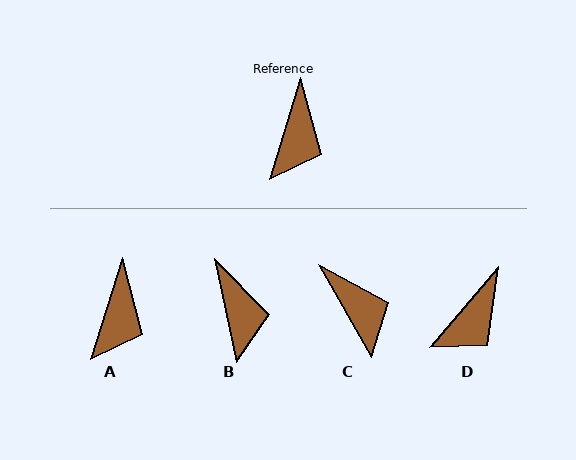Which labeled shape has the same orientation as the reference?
A.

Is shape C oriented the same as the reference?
No, it is off by about 46 degrees.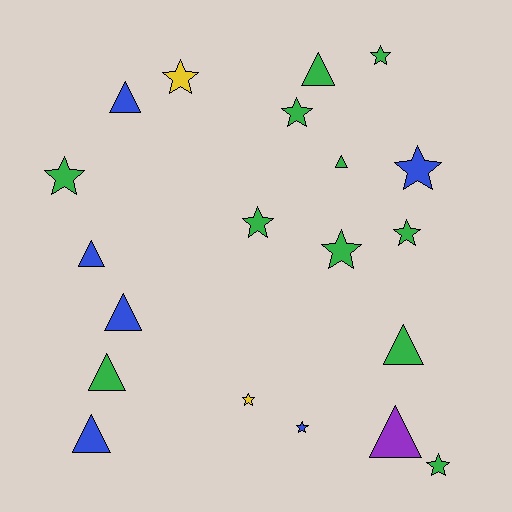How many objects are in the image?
There are 20 objects.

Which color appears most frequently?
Green, with 11 objects.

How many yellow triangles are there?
There are no yellow triangles.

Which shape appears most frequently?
Star, with 11 objects.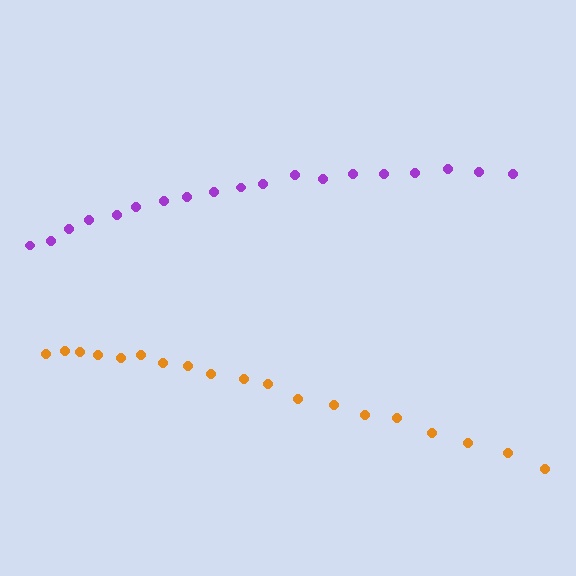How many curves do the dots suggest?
There are 2 distinct paths.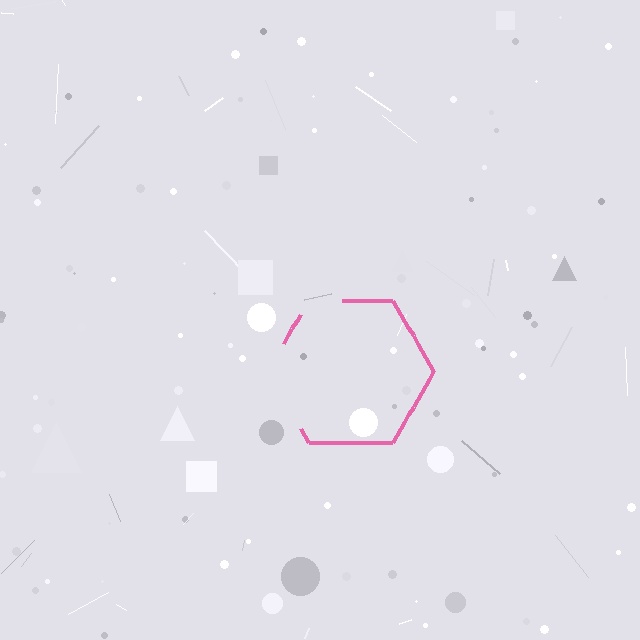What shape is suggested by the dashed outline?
The dashed outline suggests a hexagon.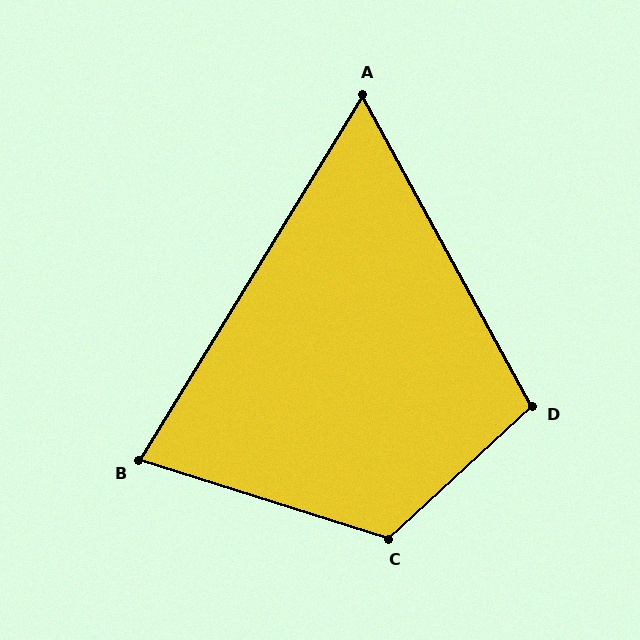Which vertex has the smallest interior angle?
A, at approximately 60 degrees.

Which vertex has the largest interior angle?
C, at approximately 120 degrees.